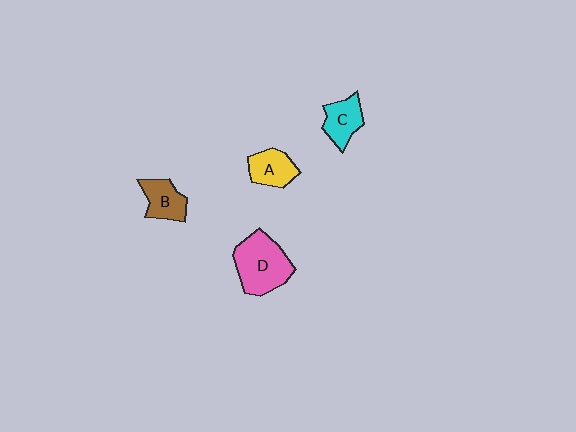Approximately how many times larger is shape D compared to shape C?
Approximately 1.8 times.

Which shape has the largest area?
Shape D (pink).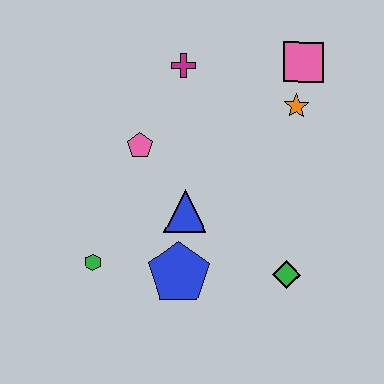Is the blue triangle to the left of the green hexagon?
No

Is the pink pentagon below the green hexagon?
No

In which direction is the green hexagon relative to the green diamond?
The green hexagon is to the left of the green diamond.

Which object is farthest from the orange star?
The green hexagon is farthest from the orange star.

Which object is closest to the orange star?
The pink square is closest to the orange star.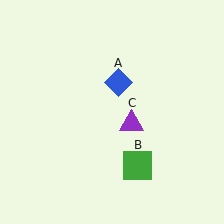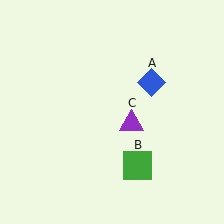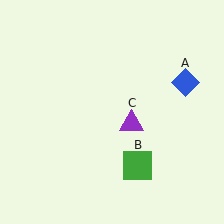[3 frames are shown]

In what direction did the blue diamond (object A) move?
The blue diamond (object A) moved right.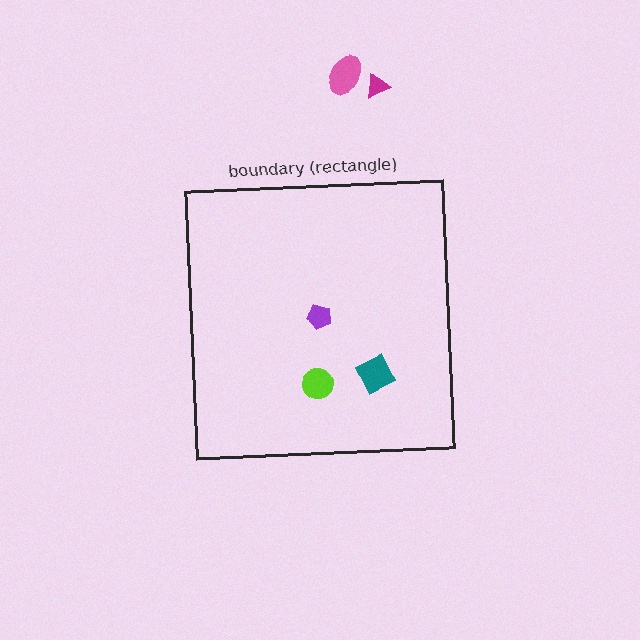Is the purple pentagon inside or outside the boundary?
Inside.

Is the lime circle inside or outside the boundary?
Inside.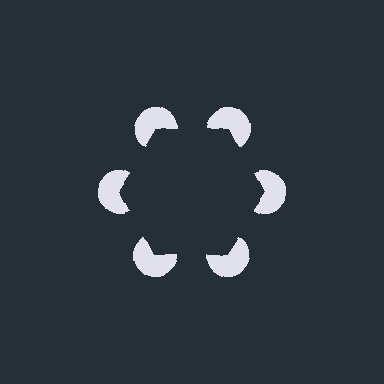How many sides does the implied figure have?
6 sides.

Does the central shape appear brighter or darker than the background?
It typically appears slightly darker than the background, even though no actual brightness change is drawn.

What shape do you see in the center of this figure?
An illusory hexagon — its edges are inferred from the aligned wedge cuts in the pac-man discs, not physically drawn.